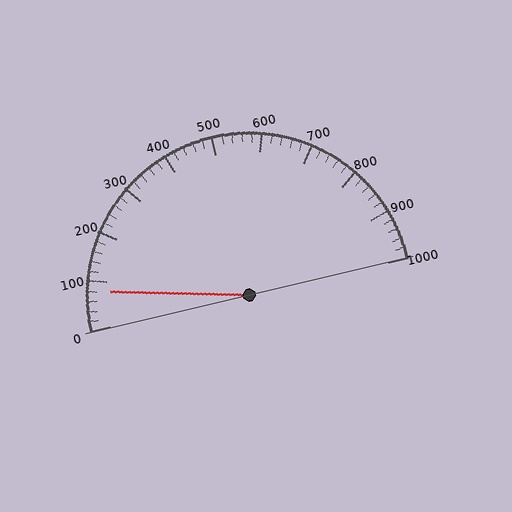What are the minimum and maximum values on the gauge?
The gauge ranges from 0 to 1000.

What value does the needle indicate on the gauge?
The needle indicates approximately 80.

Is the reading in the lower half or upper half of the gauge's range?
The reading is in the lower half of the range (0 to 1000).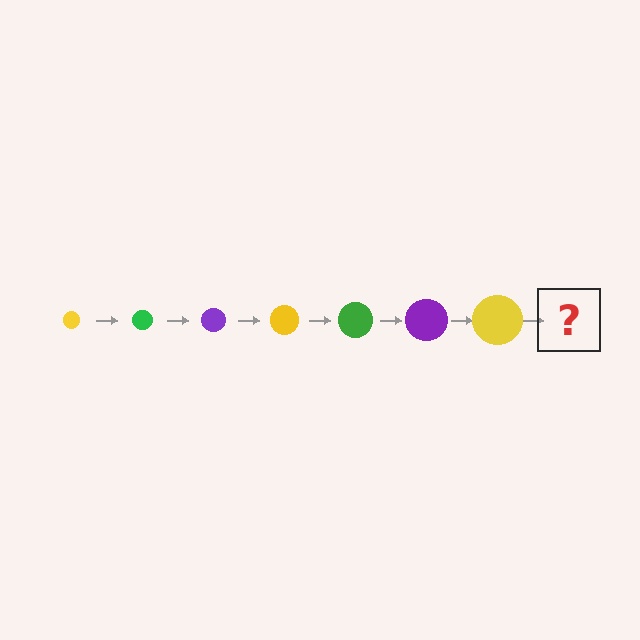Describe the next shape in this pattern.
It should be a green circle, larger than the previous one.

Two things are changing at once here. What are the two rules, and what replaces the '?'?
The two rules are that the circle grows larger each step and the color cycles through yellow, green, and purple. The '?' should be a green circle, larger than the previous one.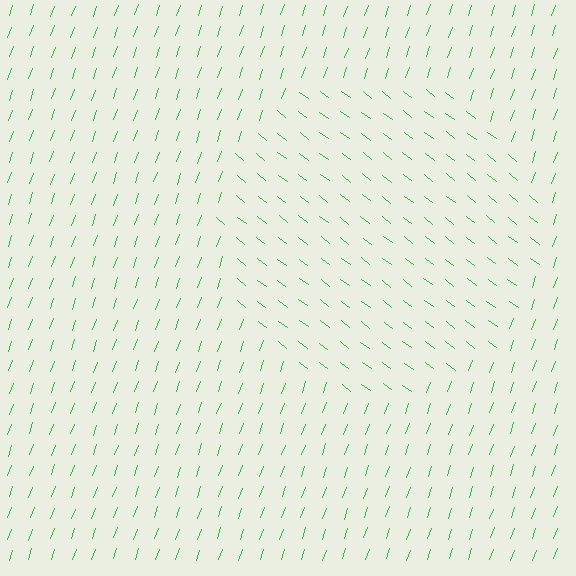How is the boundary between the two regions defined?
The boundary is defined purely by a change in line orientation (approximately 72 degrees difference). All lines are the same color and thickness.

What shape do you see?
I see a circle.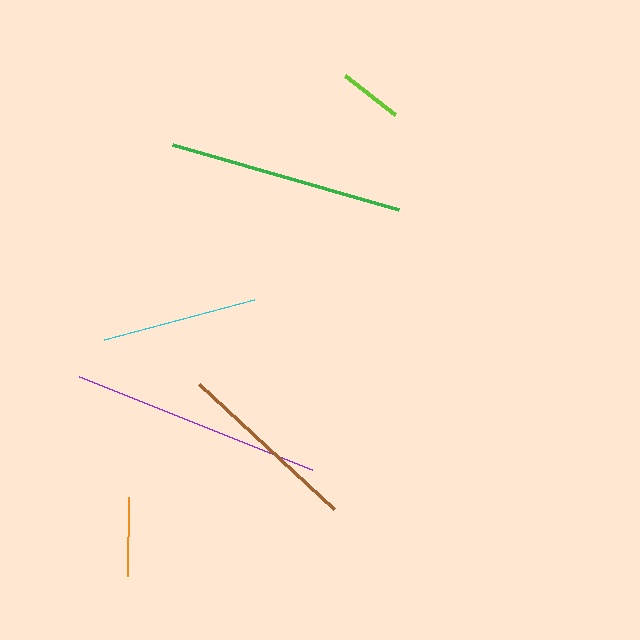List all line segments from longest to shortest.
From longest to shortest: purple, green, brown, cyan, orange, lime.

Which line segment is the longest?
The purple line is the longest at approximately 251 pixels.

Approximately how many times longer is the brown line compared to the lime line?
The brown line is approximately 2.9 times the length of the lime line.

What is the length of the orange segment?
The orange segment is approximately 79 pixels long.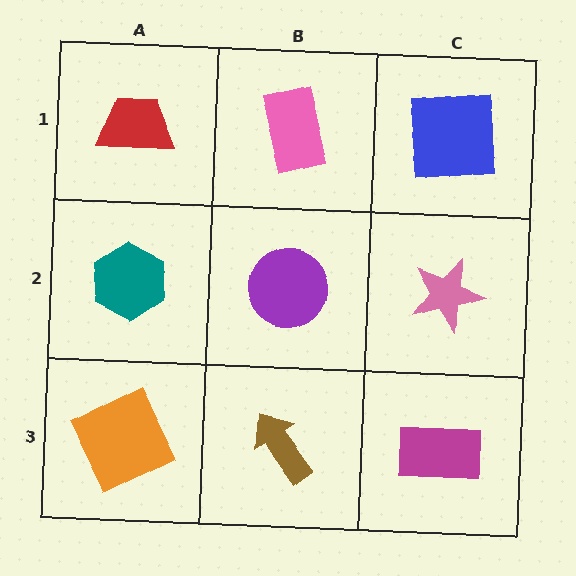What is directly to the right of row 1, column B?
A blue square.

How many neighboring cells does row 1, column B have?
3.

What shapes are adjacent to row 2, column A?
A red trapezoid (row 1, column A), an orange square (row 3, column A), a purple circle (row 2, column B).